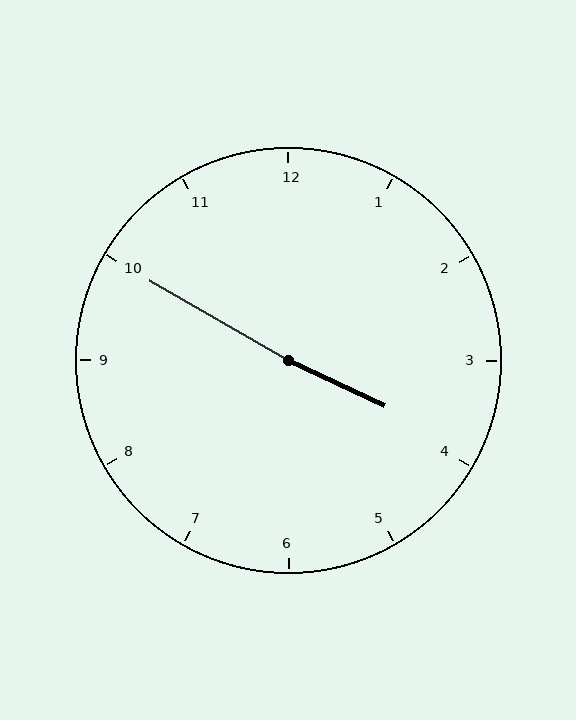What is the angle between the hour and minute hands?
Approximately 175 degrees.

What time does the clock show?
3:50.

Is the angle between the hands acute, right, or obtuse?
It is obtuse.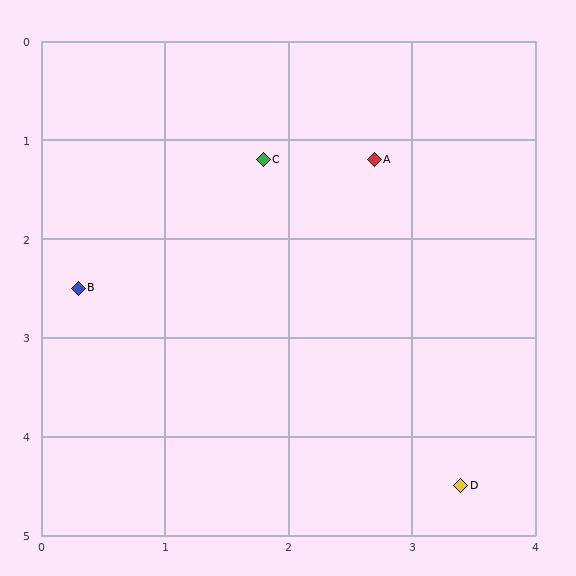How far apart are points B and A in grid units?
Points B and A are about 2.7 grid units apart.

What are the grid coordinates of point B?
Point B is at approximately (0.3, 2.5).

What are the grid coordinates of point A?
Point A is at approximately (2.7, 1.2).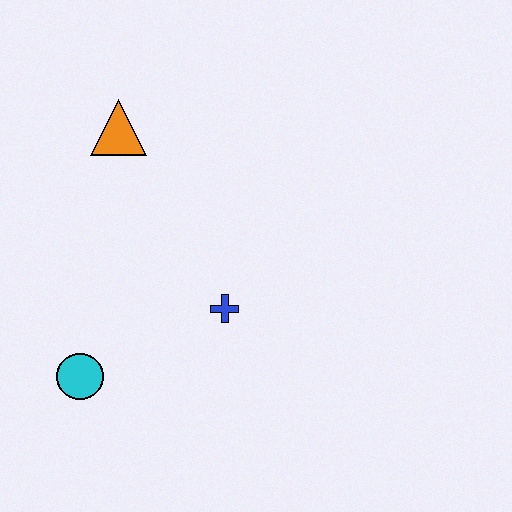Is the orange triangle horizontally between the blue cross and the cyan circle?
Yes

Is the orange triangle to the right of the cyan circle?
Yes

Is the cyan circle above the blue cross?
No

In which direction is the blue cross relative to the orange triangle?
The blue cross is below the orange triangle.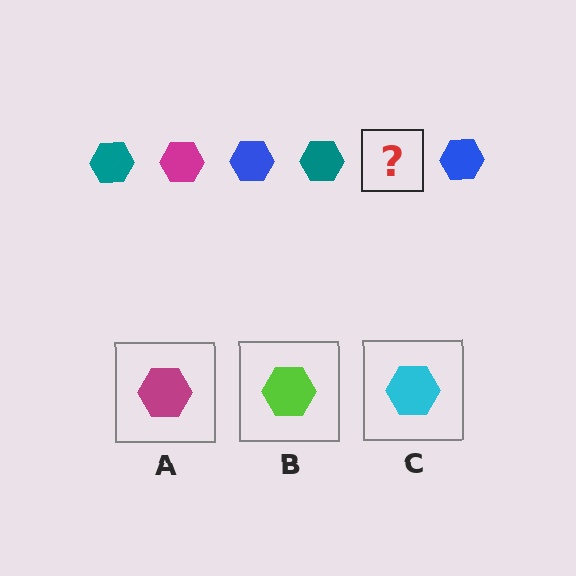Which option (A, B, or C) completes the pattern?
A.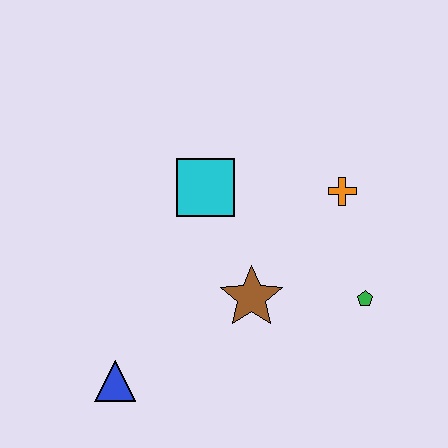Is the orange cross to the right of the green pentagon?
No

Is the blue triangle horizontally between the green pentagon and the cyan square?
No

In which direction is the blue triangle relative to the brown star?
The blue triangle is to the left of the brown star.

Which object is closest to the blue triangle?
The brown star is closest to the blue triangle.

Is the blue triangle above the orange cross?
No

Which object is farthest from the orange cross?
The blue triangle is farthest from the orange cross.